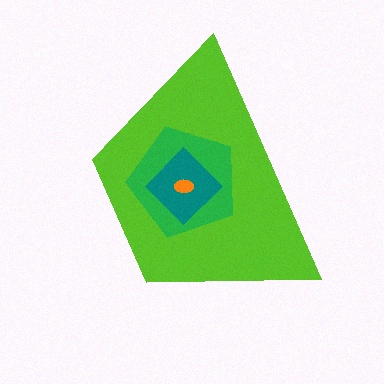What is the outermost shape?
The lime trapezoid.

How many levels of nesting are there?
4.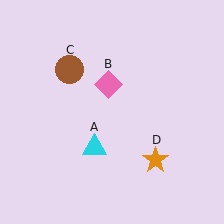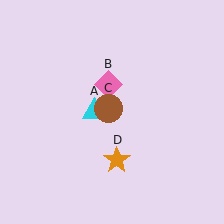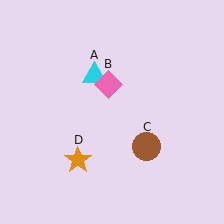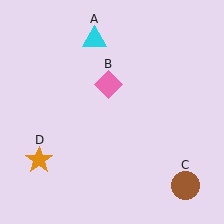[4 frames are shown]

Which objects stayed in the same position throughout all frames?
Pink diamond (object B) remained stationary.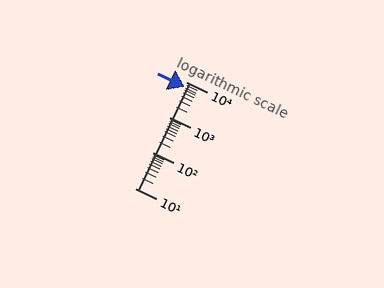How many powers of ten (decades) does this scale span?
The scale spans 3 decades, from 10 to 10000.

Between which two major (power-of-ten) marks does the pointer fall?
The pointer is between 1000 and 10000.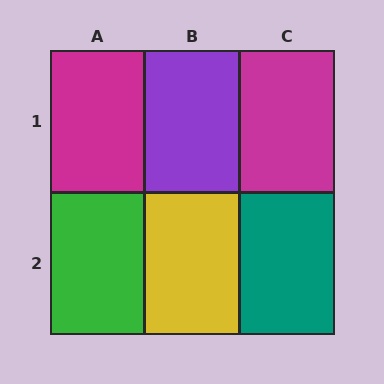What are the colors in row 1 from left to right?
Magenta, purple, magenta.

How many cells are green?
1 cell is green.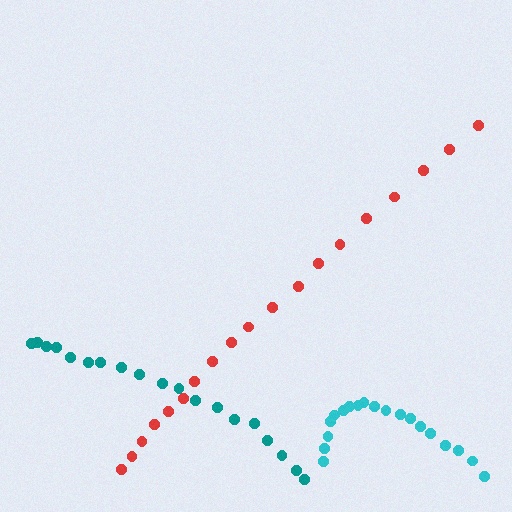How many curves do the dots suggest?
There are 3 distinct paths.